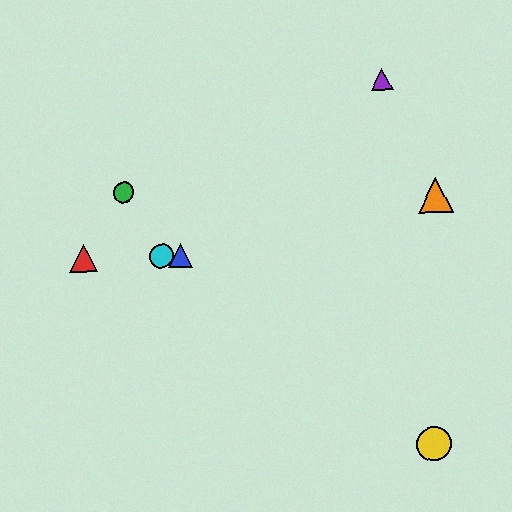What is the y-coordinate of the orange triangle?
The orange triangle is at y≈195.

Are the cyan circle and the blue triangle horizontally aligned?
Yes, both are at y≈256.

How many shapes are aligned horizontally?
3 shapes (the red triangle, the blue triangle, the cyan circle) are aligned horizontally.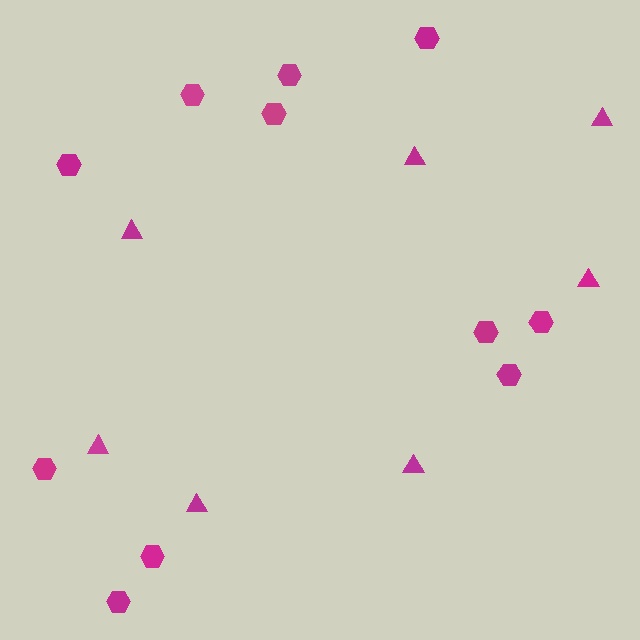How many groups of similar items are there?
There are 2 groups: one group of hexagons (11) and one group of triangles (7).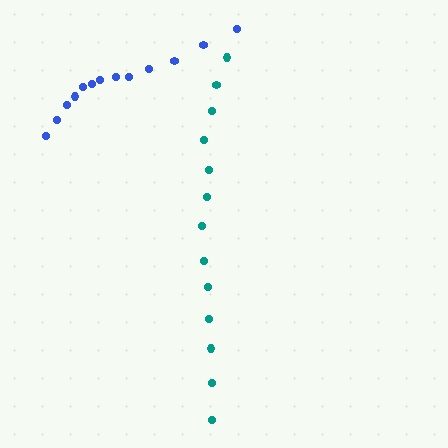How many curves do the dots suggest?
There are 2 distinct paths.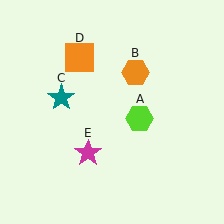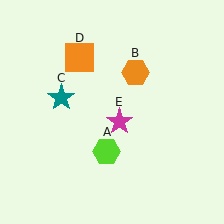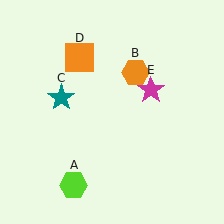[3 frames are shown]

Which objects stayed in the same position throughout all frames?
Orange hexagon (object B) and teal star (object C) and orange square (object D) remained stationary.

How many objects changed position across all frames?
2 objects changed position: lime hexagon (object A), magenta star (object E).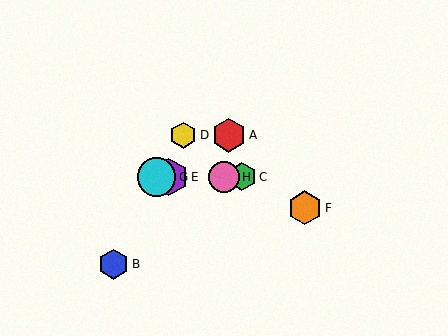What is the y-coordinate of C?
Object C is at y≈177.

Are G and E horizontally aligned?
Yes, both are at y≈177.